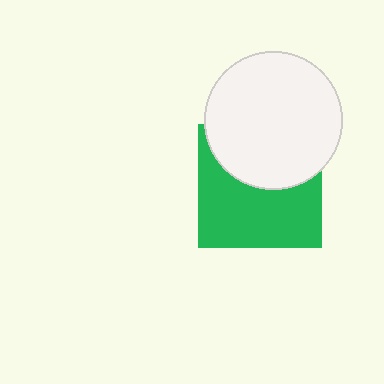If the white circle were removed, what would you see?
You would see the complete green square.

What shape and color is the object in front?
The object in front is a white circle.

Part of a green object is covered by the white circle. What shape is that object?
It is a square.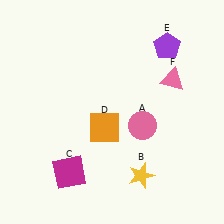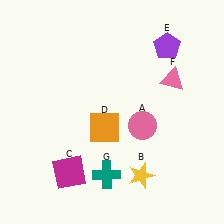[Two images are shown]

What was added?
A teal cross (G) was added in Image 2.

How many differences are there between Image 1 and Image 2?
There is 1 difference between the two images.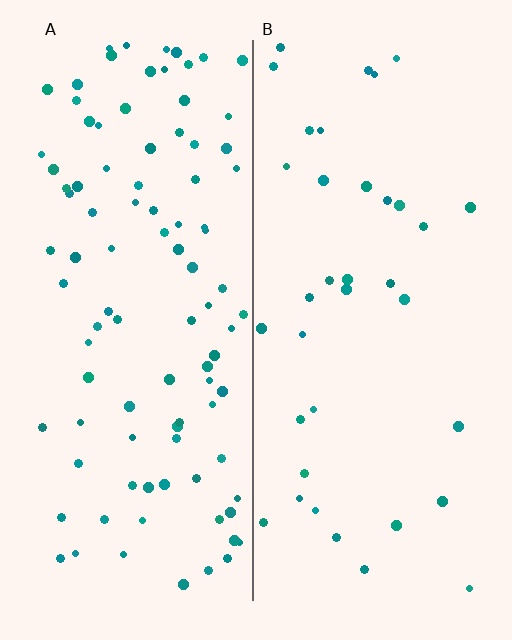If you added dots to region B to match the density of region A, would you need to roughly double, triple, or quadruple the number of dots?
Approximately triple.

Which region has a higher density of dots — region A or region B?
A (the left).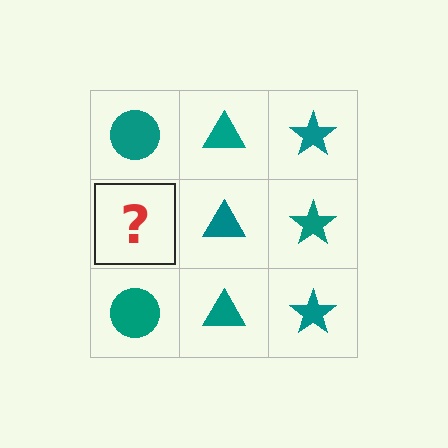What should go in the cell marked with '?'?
The missing cell should contain a teal circle.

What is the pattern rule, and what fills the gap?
The rule is that each column has a consistent shape. The gap should be filled with a teal circle.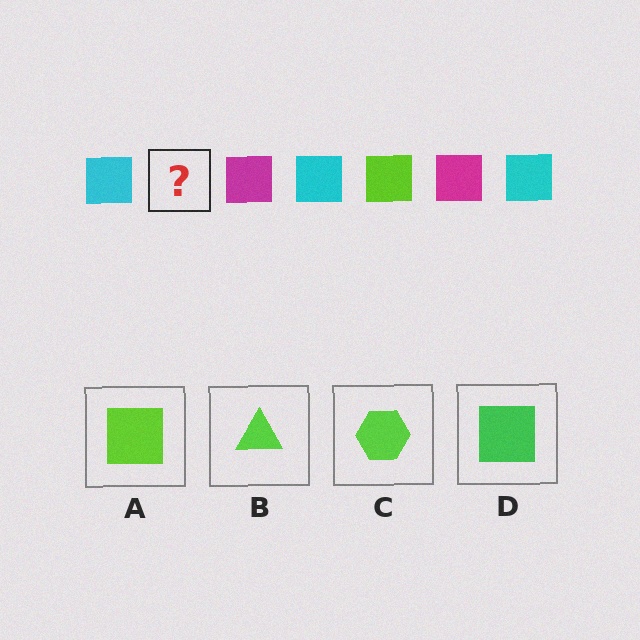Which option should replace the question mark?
Option A.